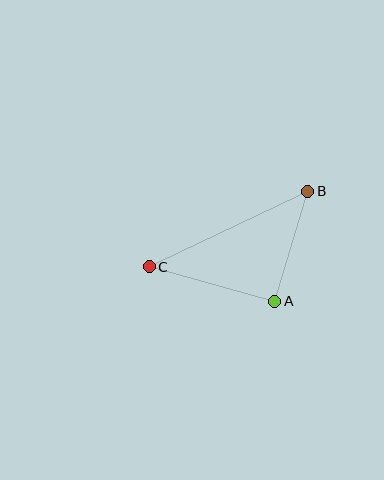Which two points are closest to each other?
Points A and B are closest to each other.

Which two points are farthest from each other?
Points B and C are farthest from each other.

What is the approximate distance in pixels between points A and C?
The distance between A and C is approximately 130 pixels.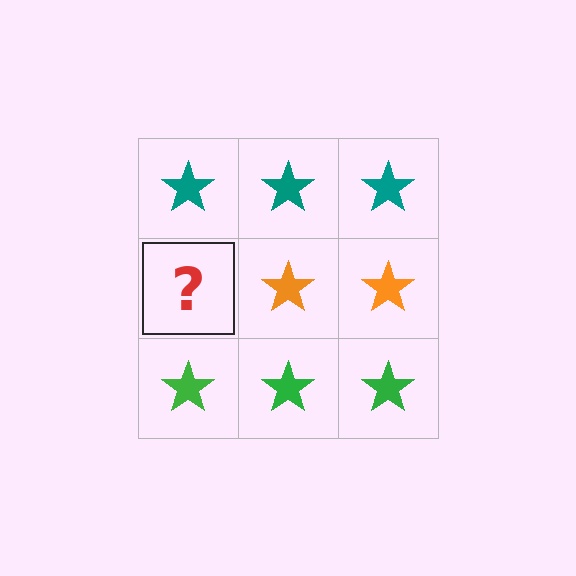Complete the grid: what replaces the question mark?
The question mark should be replaced with an orange star.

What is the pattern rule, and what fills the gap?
The rule is that each row has a consistent color. The gap should be filled with an orange star.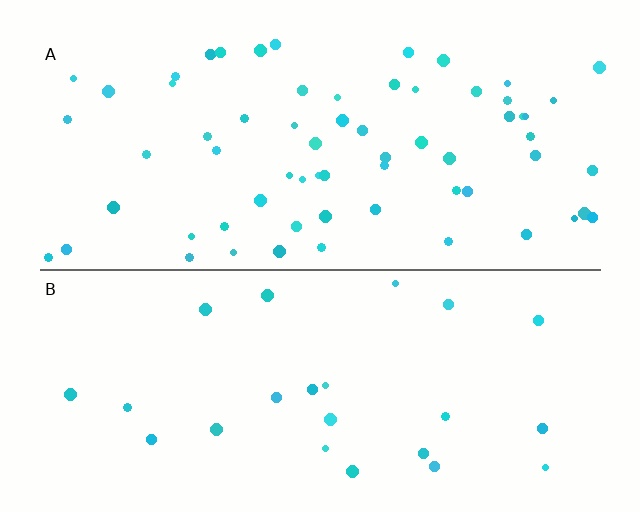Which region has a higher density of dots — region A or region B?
A (the top).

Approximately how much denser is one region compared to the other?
Approximately 2.7× — region A over region B.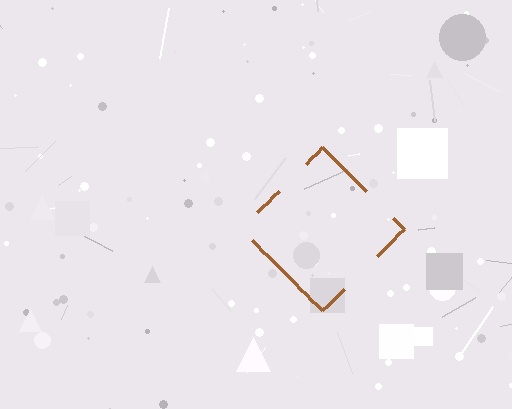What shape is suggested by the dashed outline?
The dashed outline suggests a diamond.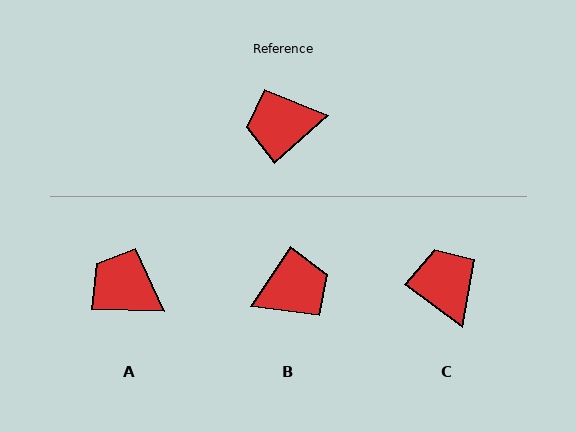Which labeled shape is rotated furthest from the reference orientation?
B, about 166 degrees away.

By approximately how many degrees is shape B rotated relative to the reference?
Approximately 166 degrees clockwise.